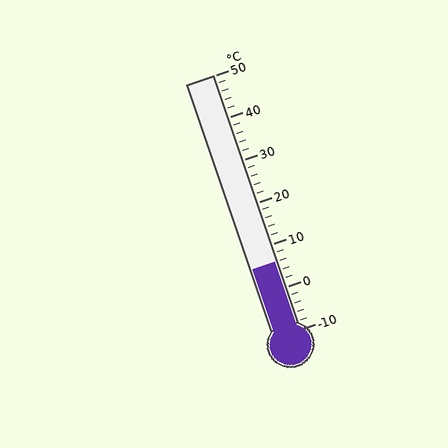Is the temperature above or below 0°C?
The temperature is above 0°C.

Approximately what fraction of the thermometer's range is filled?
The thermometer is filled to approximately 25% of its range.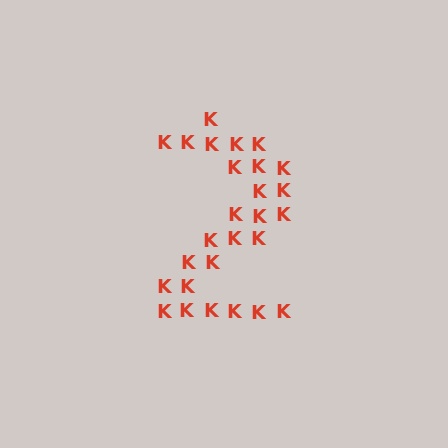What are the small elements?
The small elements are letter K's.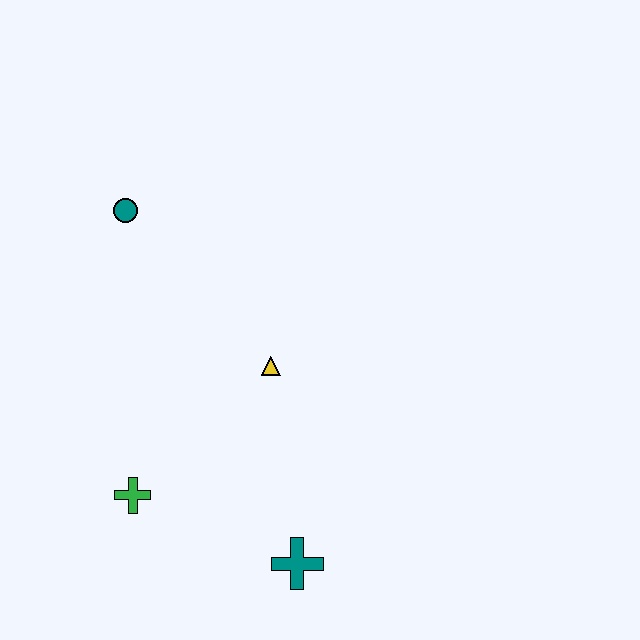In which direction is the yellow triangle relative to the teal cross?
The yellow triangle is above the teal cross.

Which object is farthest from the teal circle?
The teal cross is farthest from the teal circle.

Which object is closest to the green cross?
The teal cross is closest to the green cross.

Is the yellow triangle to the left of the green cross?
No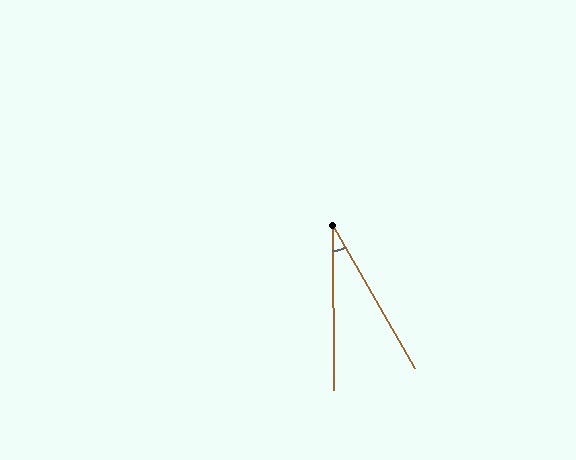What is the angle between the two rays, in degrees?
Approximately 30 degrees.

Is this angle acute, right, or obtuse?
It is acute.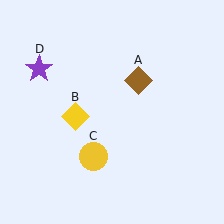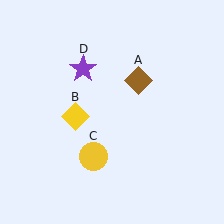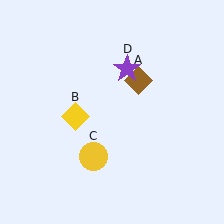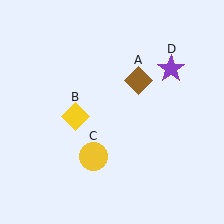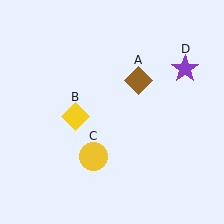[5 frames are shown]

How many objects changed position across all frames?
1 object changed position: purple star (object D).